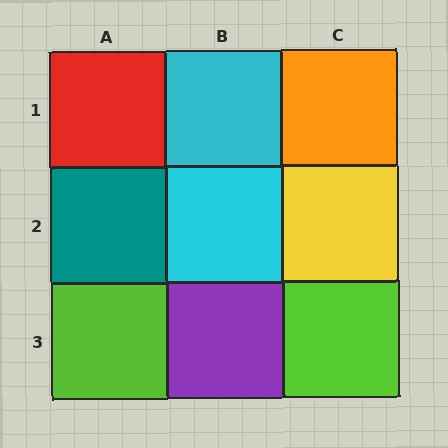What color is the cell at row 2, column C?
Yellow.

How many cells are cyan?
2 cells are cyan.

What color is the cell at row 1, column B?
Cyan.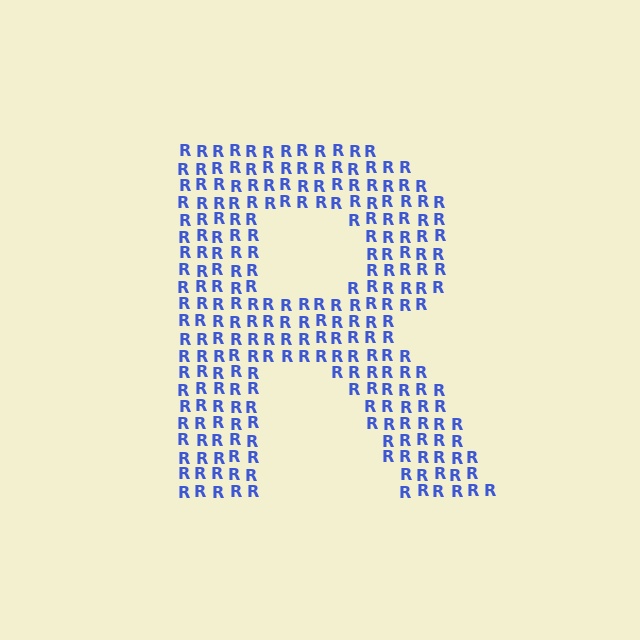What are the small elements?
The small elements are letter R's.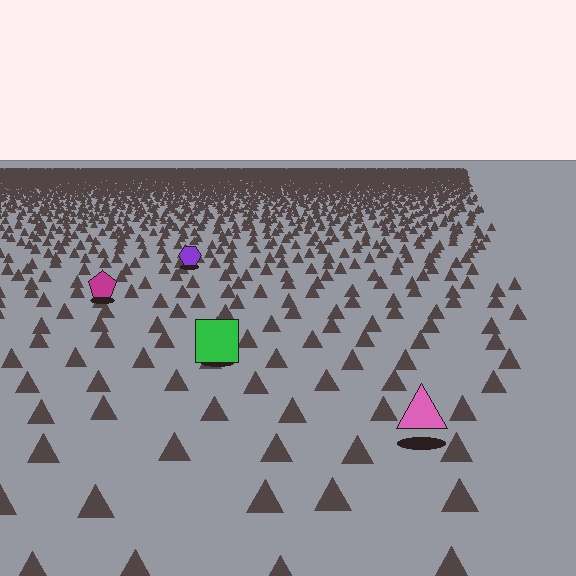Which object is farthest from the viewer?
The purple hexagon is farthest from the viewer. It appears smaller and the ground texture around it is denser.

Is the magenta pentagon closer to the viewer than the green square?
No. The green square is closer — you can tell from the texture gradient: the ground texture is coarser near it.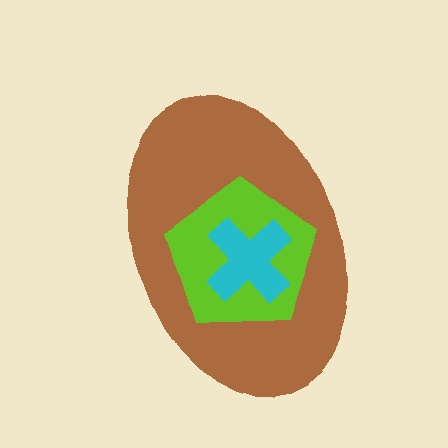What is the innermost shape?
The cyan cross.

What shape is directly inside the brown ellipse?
The lime pentagon.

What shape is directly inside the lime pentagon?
The cyan cross.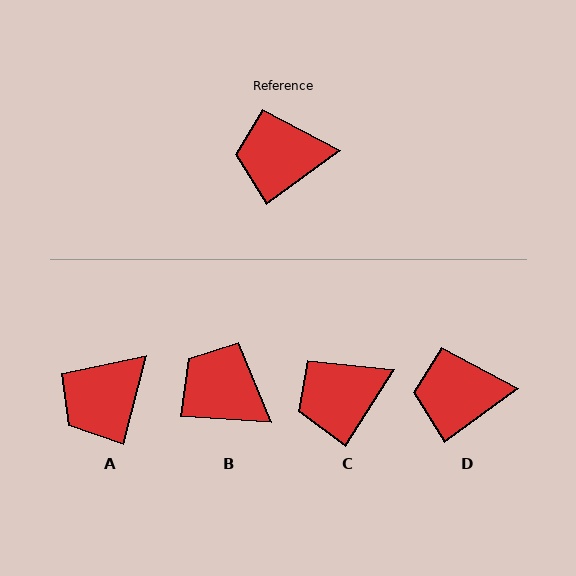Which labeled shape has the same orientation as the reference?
D.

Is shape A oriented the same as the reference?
No, it is off by about 39 degrees.